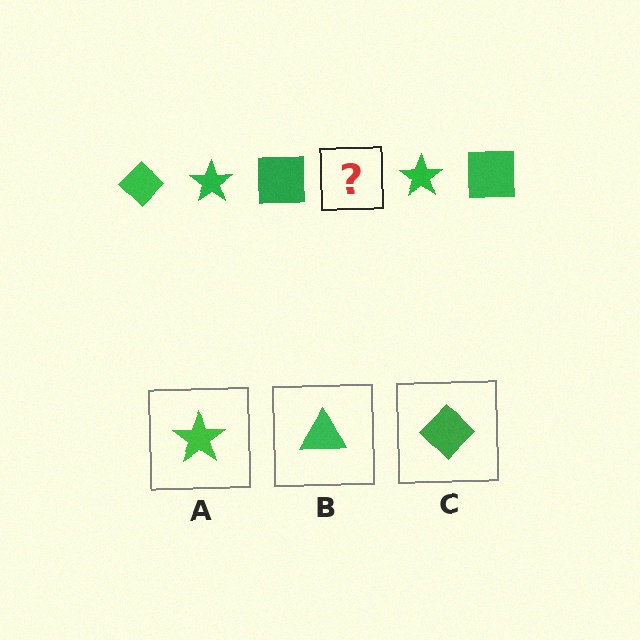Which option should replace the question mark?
Option C.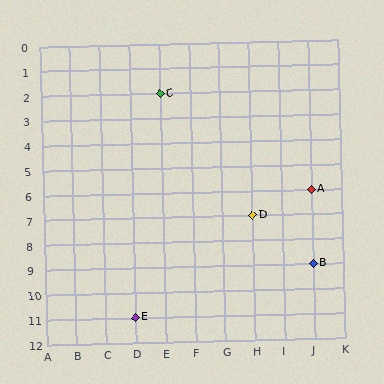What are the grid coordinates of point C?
Point C is at grid coordinates (E, 2).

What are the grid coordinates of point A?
Point A is at grid coordinates (J, 6).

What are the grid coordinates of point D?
Point D is at grid coordinates (H, 7).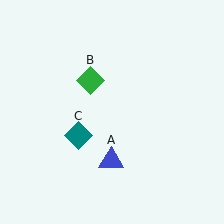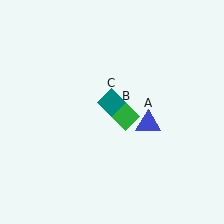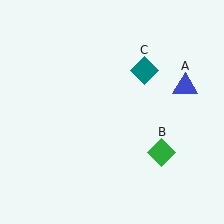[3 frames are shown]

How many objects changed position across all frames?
3 objects changed position: blue triangle (object A), green diamond (object B), teal diamond (object C).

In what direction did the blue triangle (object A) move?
The blue triangle (object A) moved up and to the right.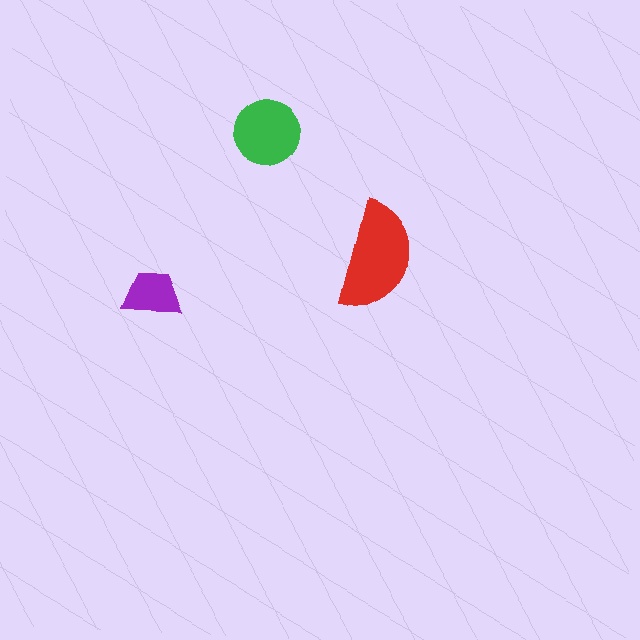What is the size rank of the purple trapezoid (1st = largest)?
3rd.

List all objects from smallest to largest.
The purple trapezoid, the green circle, the red semicircle.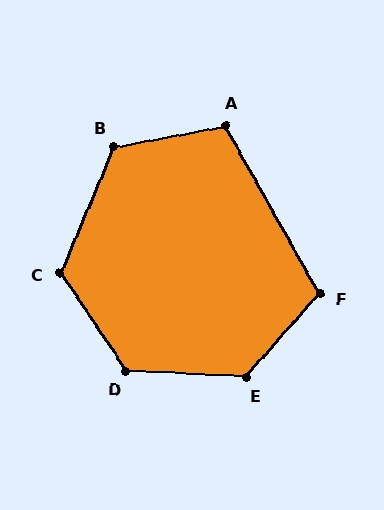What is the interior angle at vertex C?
Approximately 123 degrees (obtuse).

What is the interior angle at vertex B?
Approximately 124 degrees (obtuse).